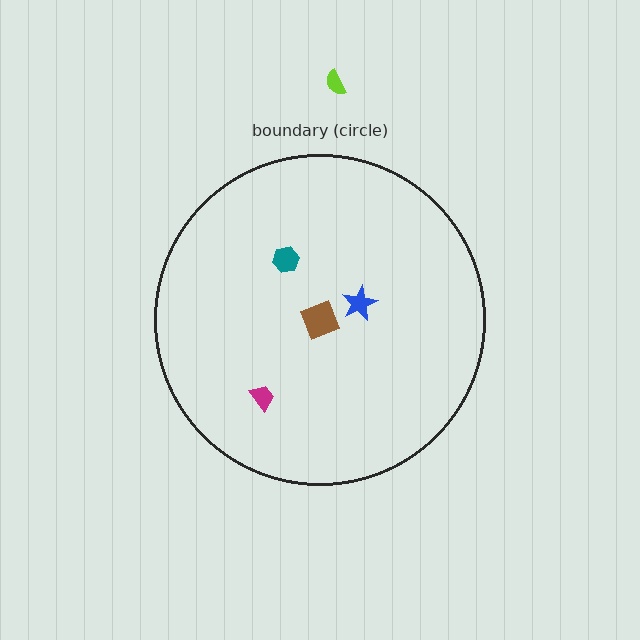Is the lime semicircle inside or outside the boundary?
Outside.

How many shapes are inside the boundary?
4 inside, 1 outside.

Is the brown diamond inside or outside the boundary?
Inside.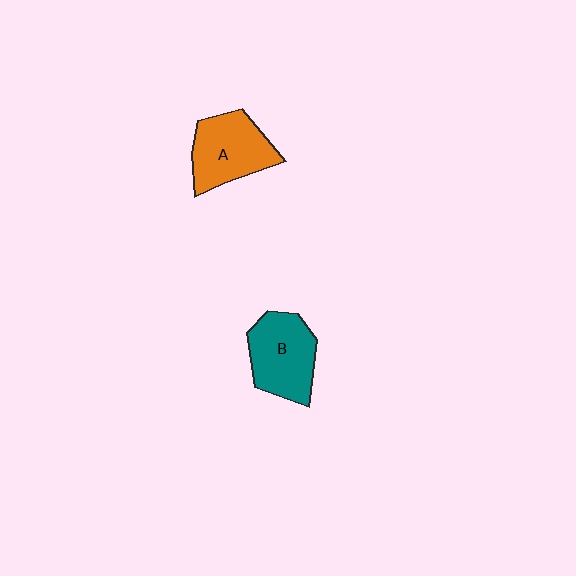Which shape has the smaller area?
Shape A (orange).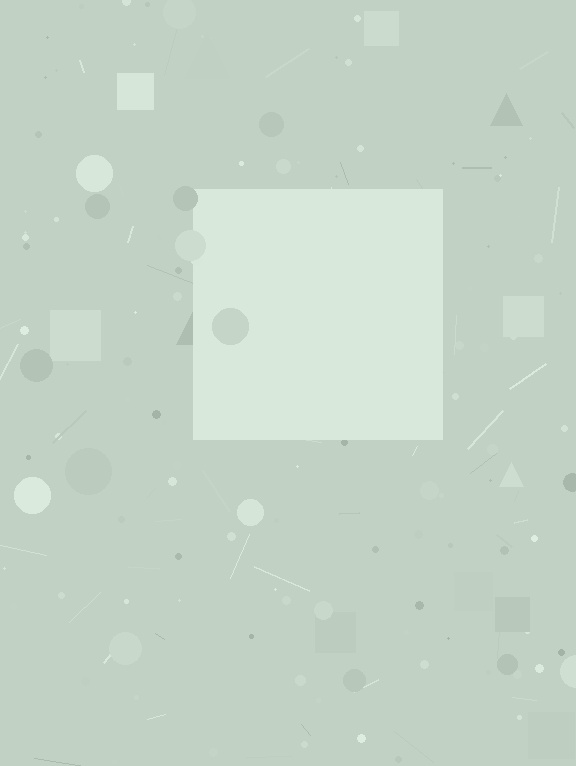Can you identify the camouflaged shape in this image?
The camouflaged shape is a square.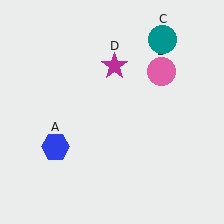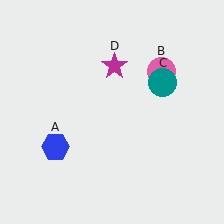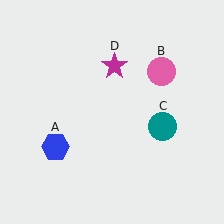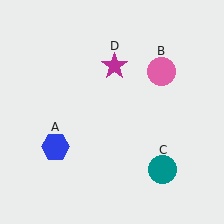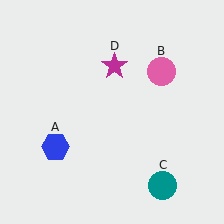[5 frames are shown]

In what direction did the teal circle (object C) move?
The teal circle (object C) moved down.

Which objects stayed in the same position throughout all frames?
Blue hexagon (object A) and pink circle (object B) and magenta star (object D) remained stationary.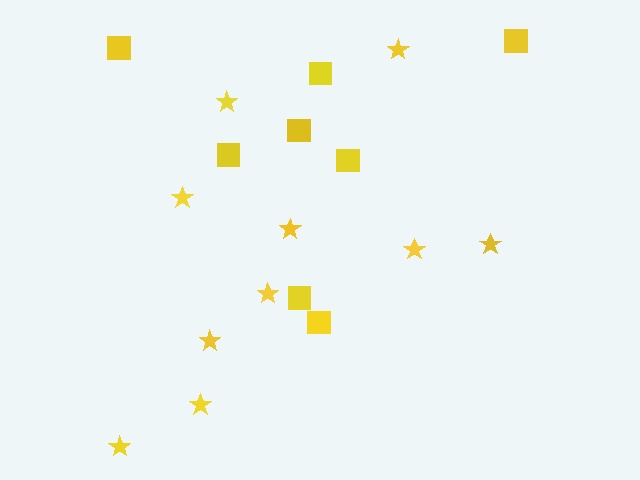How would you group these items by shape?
There are 2 groups: one group of squares (8) and one group of stars (10).